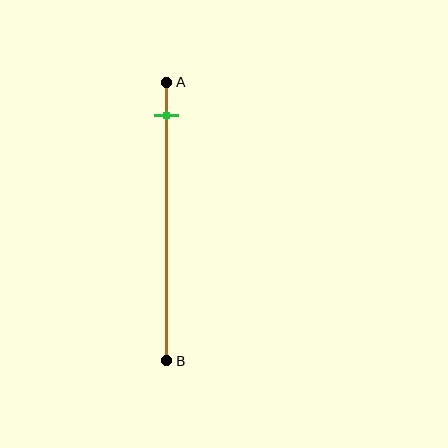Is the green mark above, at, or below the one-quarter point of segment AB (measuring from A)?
The green mark is above the one-quarter point of segment AB.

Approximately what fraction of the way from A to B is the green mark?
The green mark is approximately 10% of the way from A to B.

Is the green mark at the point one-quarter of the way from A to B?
No, the mark is at about 10% from A, not at the 25% one-quarter point.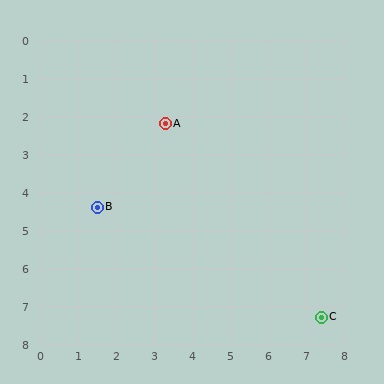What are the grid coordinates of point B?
Point B is at approximately (1.5, 4.4).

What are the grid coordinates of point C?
Point C is at approximately (7.4, 7.3).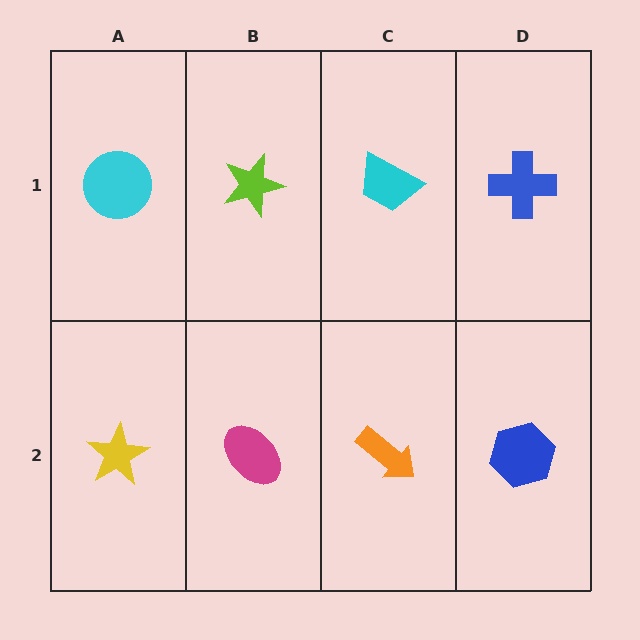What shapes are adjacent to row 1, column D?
A blue hexagon (row 2, column D), a cyan trapezoid (row 1, column C).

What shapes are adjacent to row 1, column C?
An orange arrow (row 2, column C), a lime star (row 1, column B), a blue cross (row 1, column D).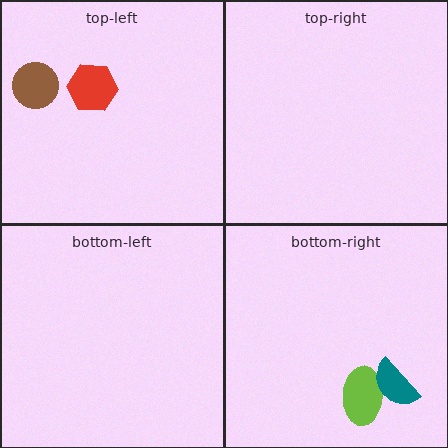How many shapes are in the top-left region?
2.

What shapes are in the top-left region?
The red hexagon, the brown circle.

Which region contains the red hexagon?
The top-left region.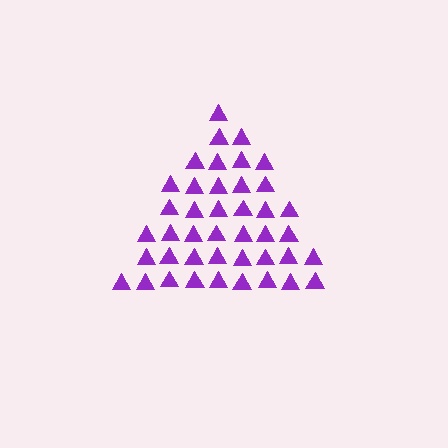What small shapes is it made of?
It is made of small triangles.